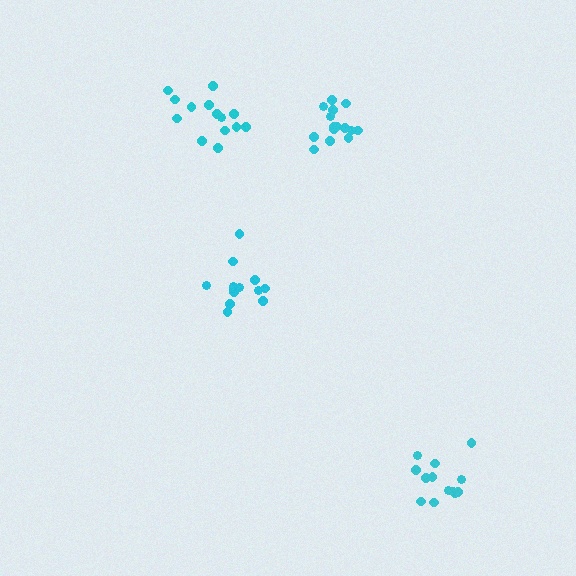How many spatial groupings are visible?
There are 4 spatial groupings.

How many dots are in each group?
Group 1: 15 dots, Group 2: 14 dots, Group 3: 13 dots, Group 4: 13 dots (55 total).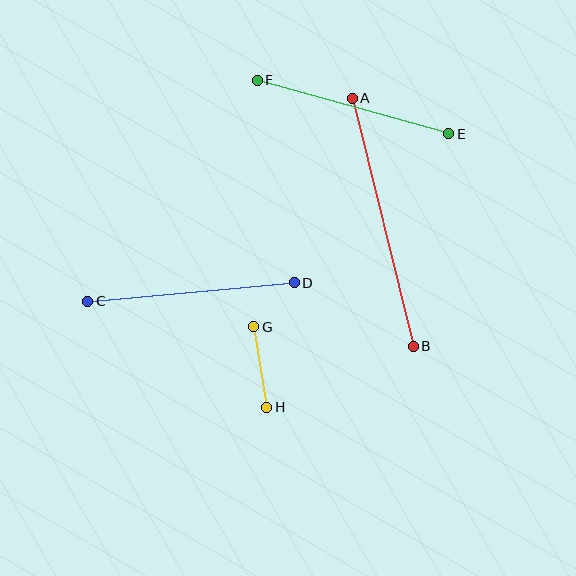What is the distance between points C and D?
The distance is approximately 207 pixels.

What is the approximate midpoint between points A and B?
The midpoint is at approximately (383, 222) pixels.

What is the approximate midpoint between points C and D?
The midpoint is at approximately (191, 292) pixels.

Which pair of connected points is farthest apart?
Points A and B are farthest apart.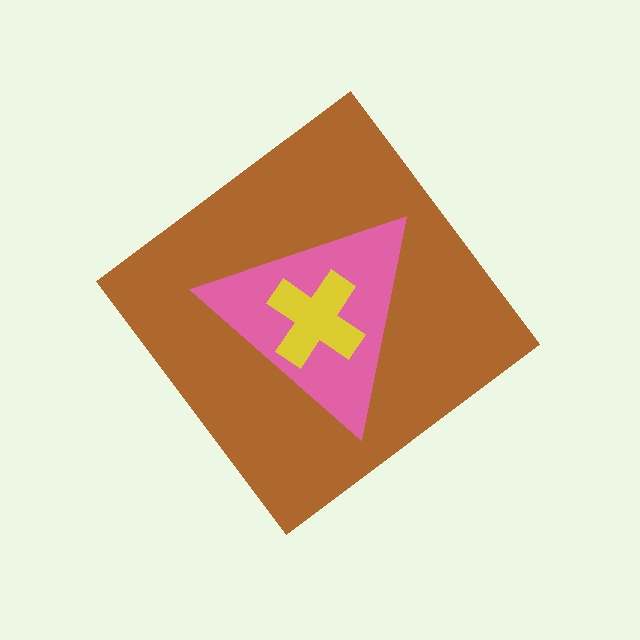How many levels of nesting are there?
3.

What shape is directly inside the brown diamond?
The pink triangle.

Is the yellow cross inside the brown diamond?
Yes.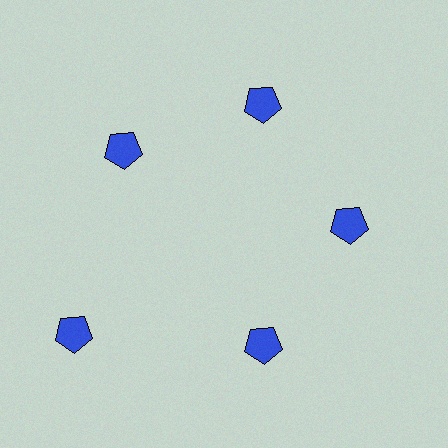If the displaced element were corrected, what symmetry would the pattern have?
It would have 5-fold rotational symmetry — the pattern would map onto itself every 72 degrees.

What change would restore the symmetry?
The symmetry would be restored by moving it inward, back onto the ring so that all 5 pentagons sit at equal angles and equal distance from the center.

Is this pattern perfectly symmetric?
No. The 5 blue pentagons are arranged in a ring, but one element near the 8 o'clock position is pushed outward from the center, breaking the 5-fold rotational symmetry.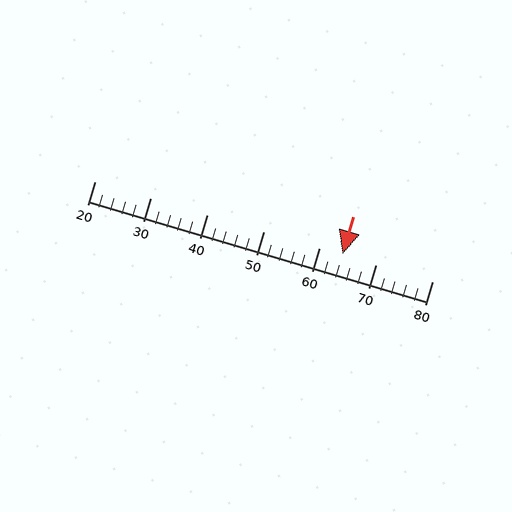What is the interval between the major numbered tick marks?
The major tick marks are spaced 10 units apart.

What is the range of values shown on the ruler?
The ruler shows values from 20 to 80.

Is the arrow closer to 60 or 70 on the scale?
The arrow is closer to 60.